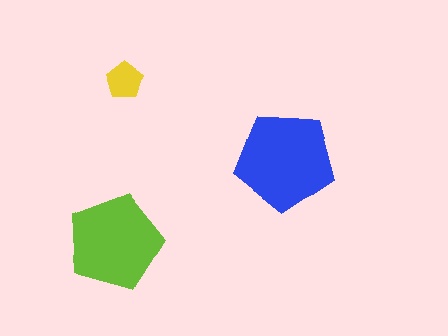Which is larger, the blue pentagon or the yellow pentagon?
The blue one.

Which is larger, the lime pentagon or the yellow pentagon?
The lime one.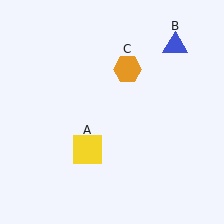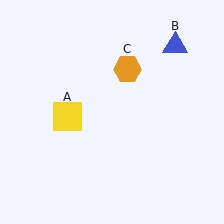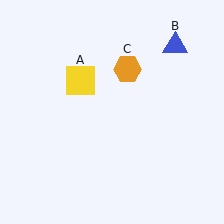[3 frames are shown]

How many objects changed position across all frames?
1 object changed position: yellow square (object A).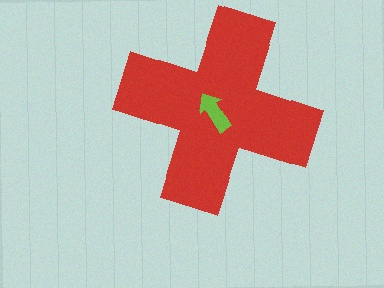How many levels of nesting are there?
2.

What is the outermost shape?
The red cross.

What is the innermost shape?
The lime arrow.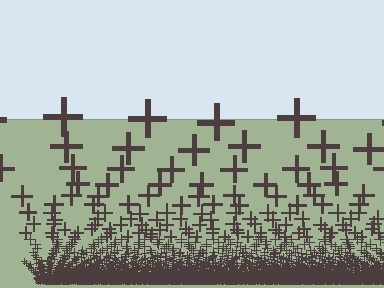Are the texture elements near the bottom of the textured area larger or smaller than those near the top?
Smaller. The gradient is inverted — elements near the bottom are smaller and denser.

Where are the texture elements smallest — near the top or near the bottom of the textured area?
Near the bottom.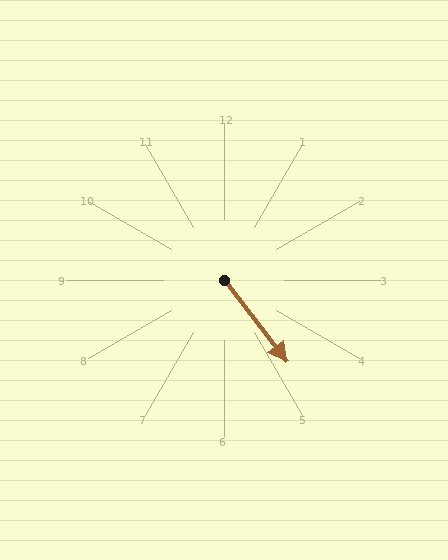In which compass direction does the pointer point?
Southeast.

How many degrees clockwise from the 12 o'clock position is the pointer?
Approximately 142 degrees.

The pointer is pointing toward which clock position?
Roughly 5 o'clock.